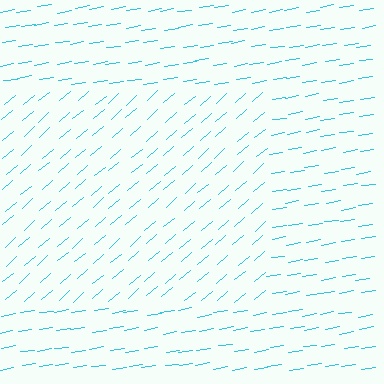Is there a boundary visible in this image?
Yes, there is a texture boundary formed by a change in line orientation.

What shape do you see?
I see a rectangle.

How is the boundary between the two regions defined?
The boundary is defined purely by a change in line orientation (approximately 31 degrees difference). All lines are the same color and thickness.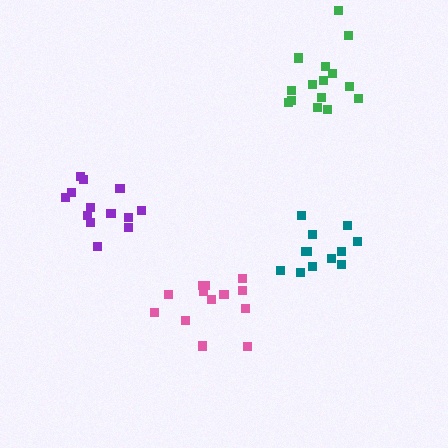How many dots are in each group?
Group 1: 15 dots, Group 2: 12 dots, Group 3: 13 dots, Group 4: 13 dots (53 total).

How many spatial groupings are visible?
There are 4 spatial groupings.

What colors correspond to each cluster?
The clusters are colored: green, teal, purple, pink.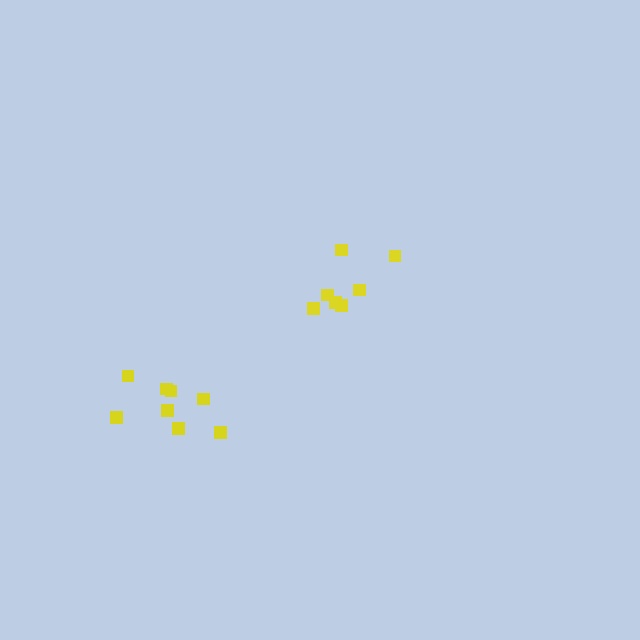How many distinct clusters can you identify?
There are 2 distinct clusters.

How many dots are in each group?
Group 1: 7 dots, Group 2: 8 dots (15 total).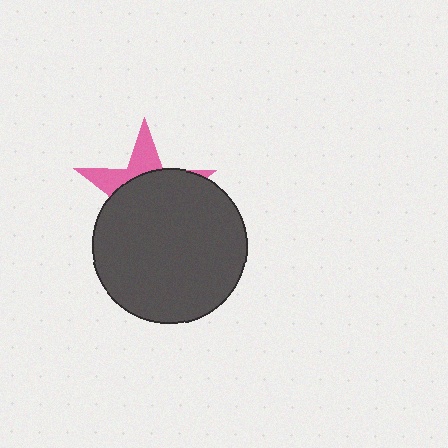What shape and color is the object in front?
The object in front is a dark gray circle.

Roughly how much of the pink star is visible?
A small part of it is visible (roughly 31%).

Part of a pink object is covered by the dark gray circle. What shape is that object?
It is a star.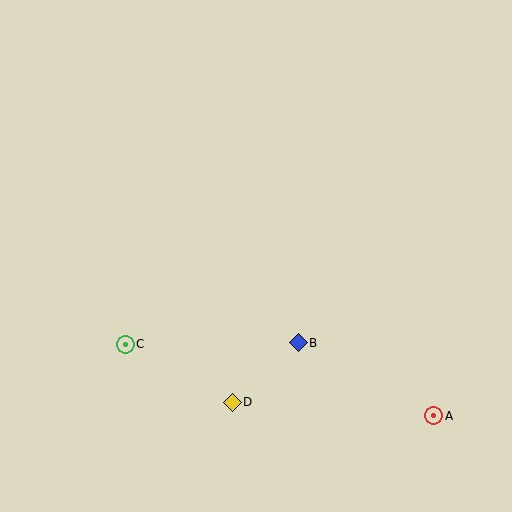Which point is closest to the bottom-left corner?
Point C is closest to the bottom-left corner.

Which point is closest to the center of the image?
Point B at (298, 343) is closest to the center.